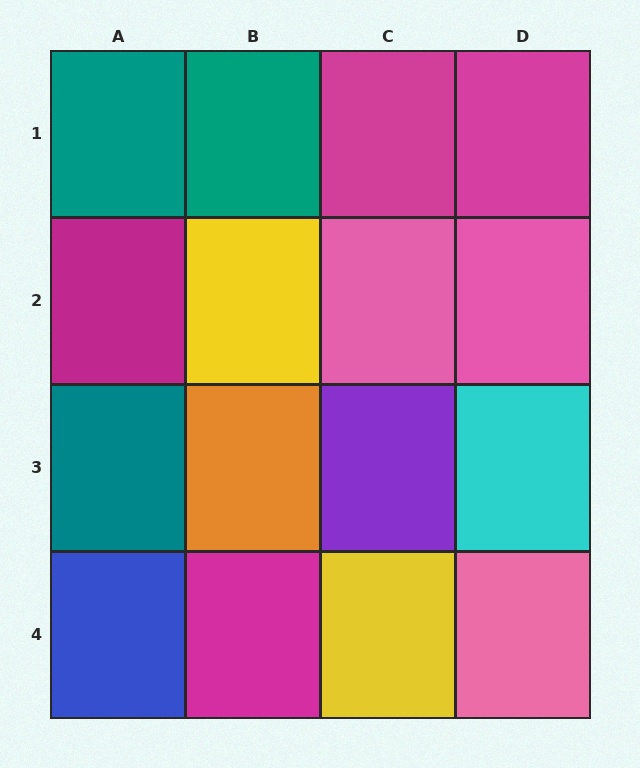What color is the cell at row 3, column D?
Cyan.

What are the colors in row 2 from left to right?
Magenta, yellow, pink, pink.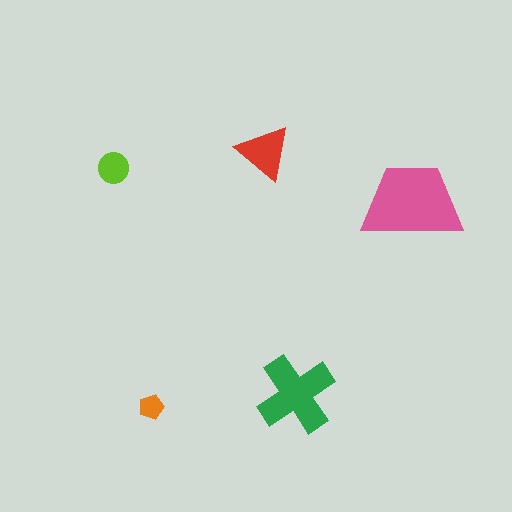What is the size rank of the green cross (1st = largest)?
2nd.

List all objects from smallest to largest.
The orange pentagon, the lime circle, the red triangle, the green cross, the pink trapezoid.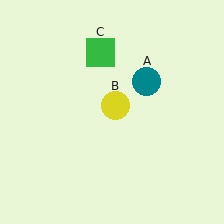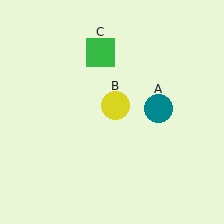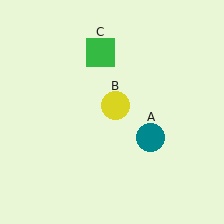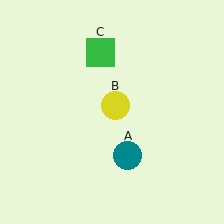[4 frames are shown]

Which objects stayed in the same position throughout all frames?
Yellow circle (object B) and green square (object C) remained stationary.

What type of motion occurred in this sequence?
The teal circle (object A) rotated clockwise around the center of the scene.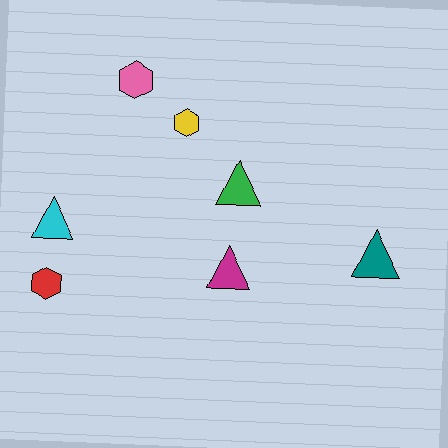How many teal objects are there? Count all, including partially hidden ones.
There is 1 teal object.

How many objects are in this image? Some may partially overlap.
There are 7 objects.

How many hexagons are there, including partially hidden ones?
There are 3 hexagons.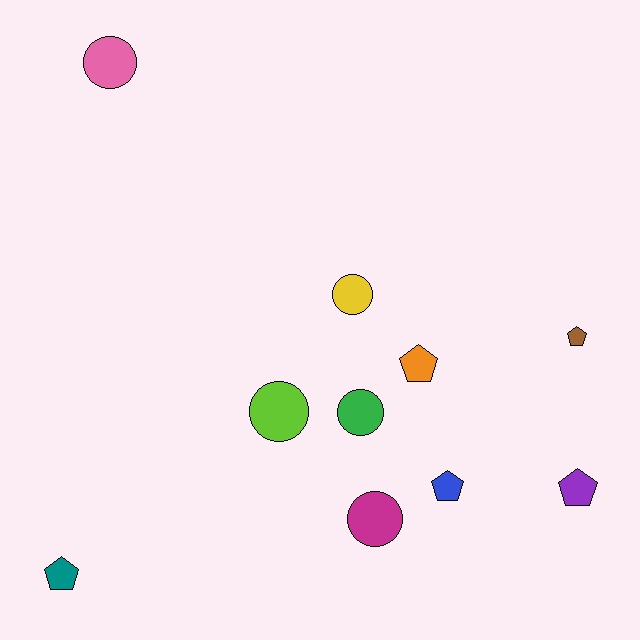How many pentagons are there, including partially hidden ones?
There are 5 pentagons.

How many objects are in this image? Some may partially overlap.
There are 10 objects.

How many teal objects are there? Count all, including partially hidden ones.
There is 1 teal object.